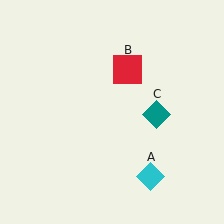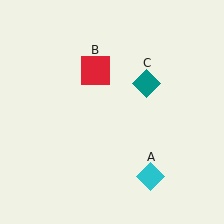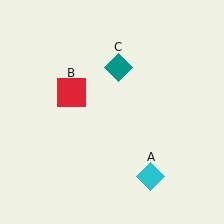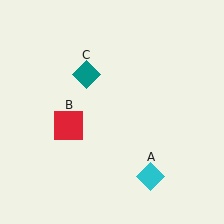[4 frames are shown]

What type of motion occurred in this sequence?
The red square (object B), teal diamond (object C) rotated counterclockwise around the center of the scene.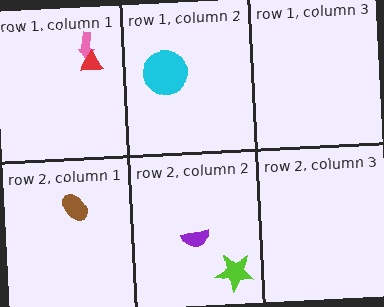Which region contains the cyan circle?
The row 1, column 2 region.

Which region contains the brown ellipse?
The row 2, column 1 region.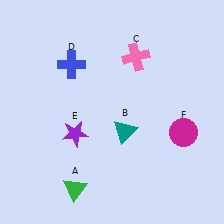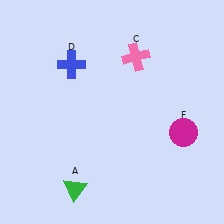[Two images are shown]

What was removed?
The teal triangle (B), the purple star (E) were removed in Image 2.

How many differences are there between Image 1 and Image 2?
There are 2 differences between the two images.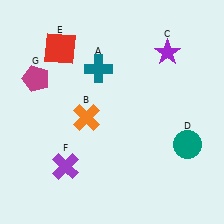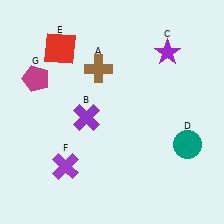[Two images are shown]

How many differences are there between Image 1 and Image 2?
There are 2 differences between the two images.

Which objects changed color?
A changed from teal to brown. B changed from orange to purple.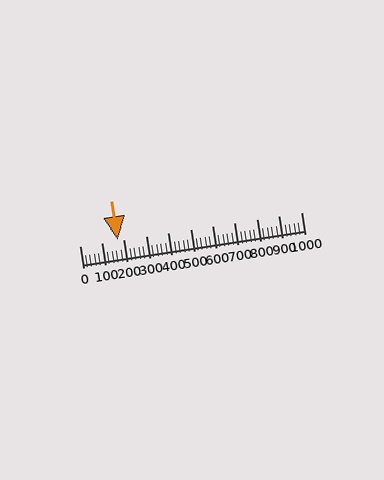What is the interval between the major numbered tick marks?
The major tick marks are spaced 100 units apart.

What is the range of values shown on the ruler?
The ruler shows values from 0 to 1000.